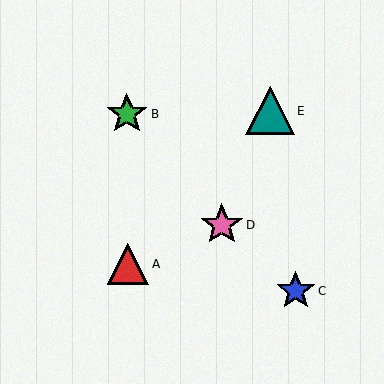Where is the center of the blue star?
The center of the blue star is at (296, 291).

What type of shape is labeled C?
Shape C is a blue star.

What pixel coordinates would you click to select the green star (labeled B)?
Click at (127, 114) to select the green star B.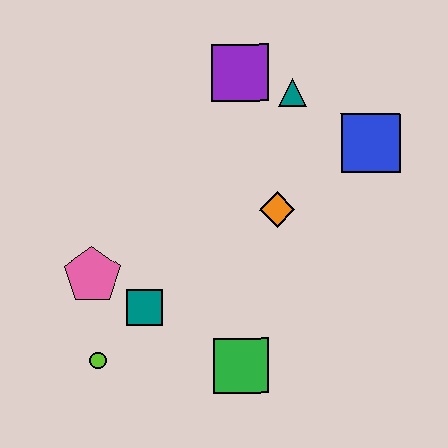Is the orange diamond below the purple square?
Yes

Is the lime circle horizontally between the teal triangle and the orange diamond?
No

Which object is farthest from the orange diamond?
The lime circle is farthest from the orange diamond.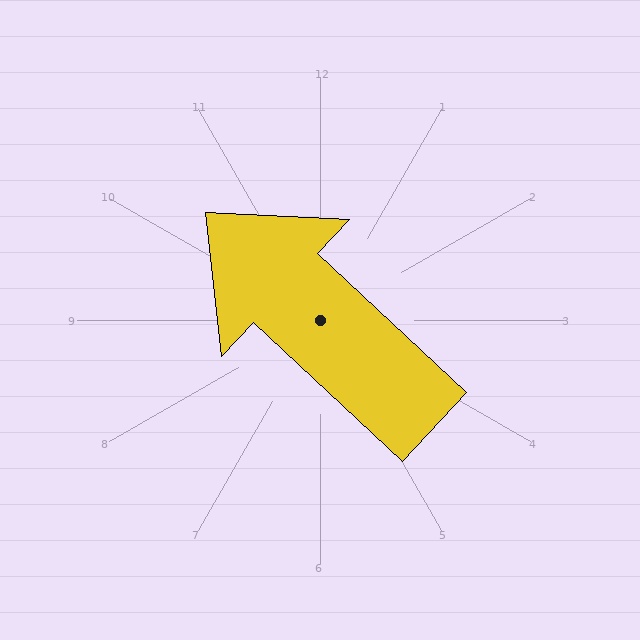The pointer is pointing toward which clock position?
Roughly 10 o'clock.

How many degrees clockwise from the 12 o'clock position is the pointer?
Approximately 313 degrees.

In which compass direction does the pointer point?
Northwest.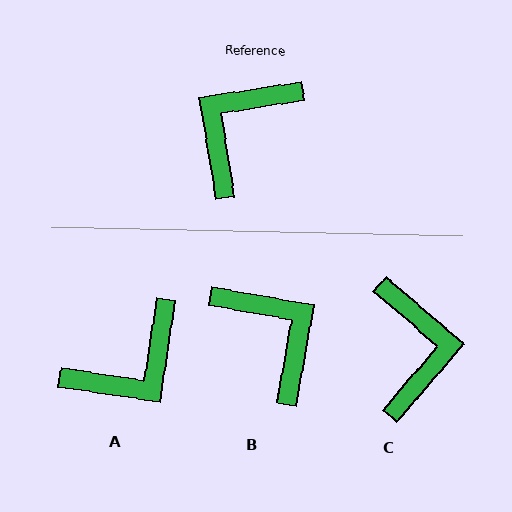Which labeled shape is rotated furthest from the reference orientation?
A, about 162 degrees away.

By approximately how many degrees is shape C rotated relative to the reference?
Approximately 140 degrees clockwise.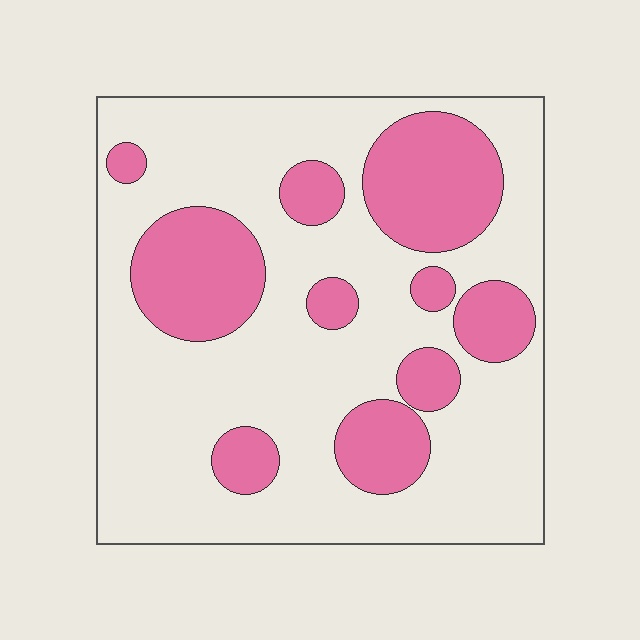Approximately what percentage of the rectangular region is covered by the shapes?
Approximately 30%.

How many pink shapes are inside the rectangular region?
10.